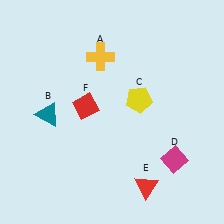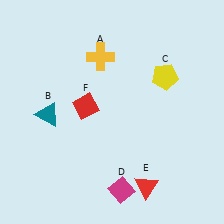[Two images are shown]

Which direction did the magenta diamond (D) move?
The magenta diamond (D) moved left.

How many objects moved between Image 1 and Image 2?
2 objects moved between the two images.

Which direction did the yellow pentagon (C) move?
The yellow pentagon (C) moved right.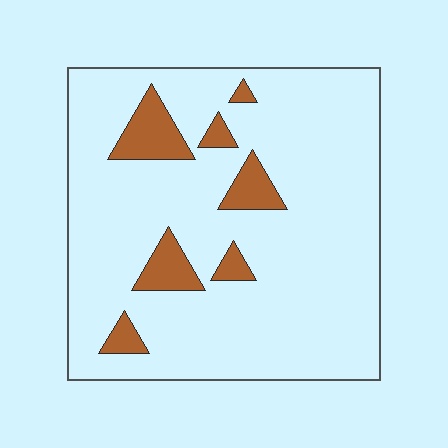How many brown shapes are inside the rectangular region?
7.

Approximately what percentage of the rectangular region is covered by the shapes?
Approximately 10%.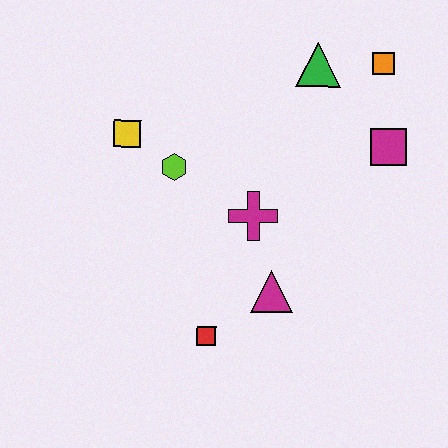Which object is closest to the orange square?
The green triangle is closest to the orange square.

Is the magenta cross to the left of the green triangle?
Yes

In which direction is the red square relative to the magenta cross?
The red square is below the magenta cross.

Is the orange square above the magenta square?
Yes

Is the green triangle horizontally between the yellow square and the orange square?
Yes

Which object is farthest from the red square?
The orange square is farthest from the red square.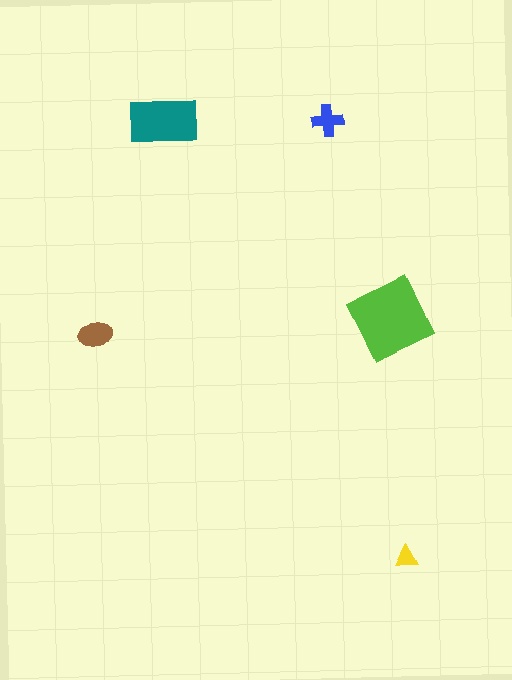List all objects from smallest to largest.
The yellow triangle, the blue cross, the brown ellipse, the teal rectangle, the lime diamond.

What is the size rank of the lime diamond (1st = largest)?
1st.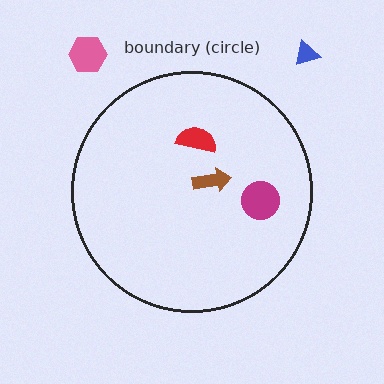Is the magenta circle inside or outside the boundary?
Inside.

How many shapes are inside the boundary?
3 inside, 2 outside.